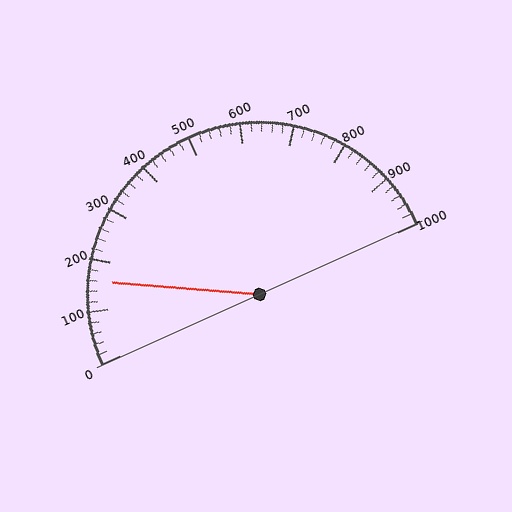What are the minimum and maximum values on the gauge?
The gauge ranges from 0 to 1000.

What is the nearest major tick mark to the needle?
The nearest major tick mark is 200.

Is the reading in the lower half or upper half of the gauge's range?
The reading is in the lower half of the range (0 to 1000).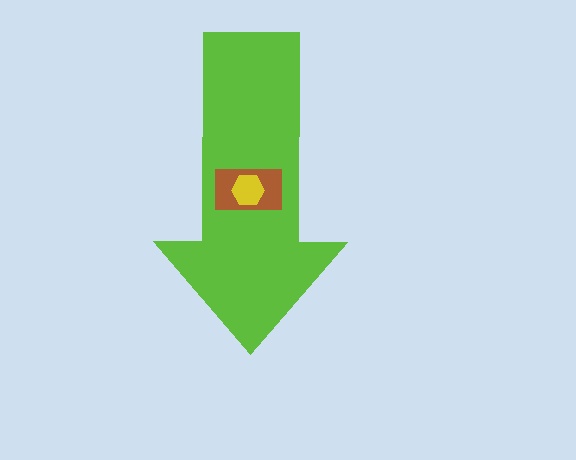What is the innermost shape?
The yellow hexagon.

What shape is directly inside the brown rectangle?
The yellow hexagon.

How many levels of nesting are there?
3.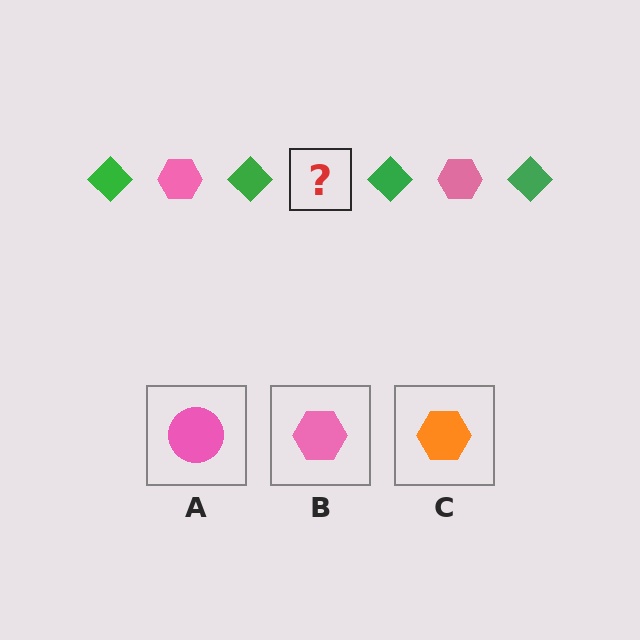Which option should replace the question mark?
Option B.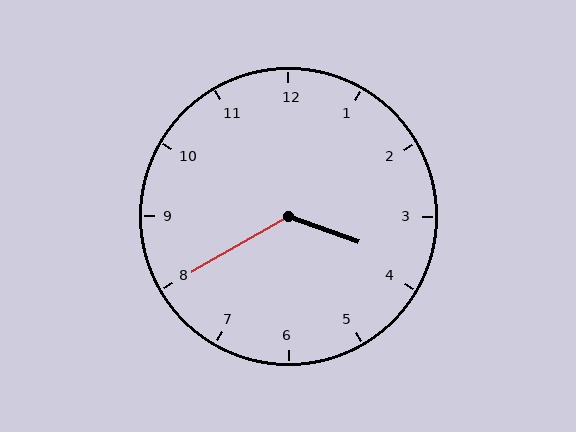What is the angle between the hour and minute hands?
Approximately 130 degrees.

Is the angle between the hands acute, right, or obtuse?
It is obtuse.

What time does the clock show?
3:40.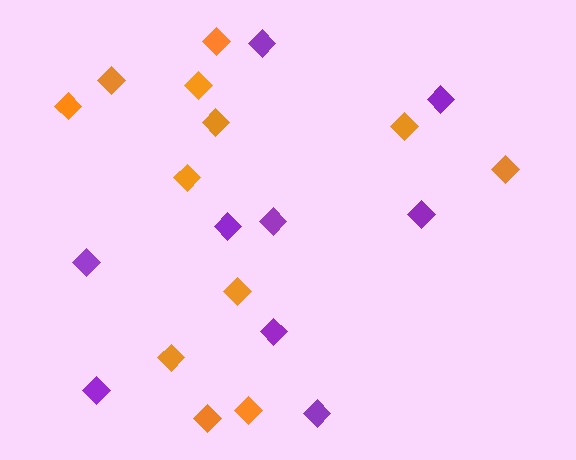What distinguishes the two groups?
There are 2 groups: one group of purple diamonds (9) and one group of orange diamonds (12).